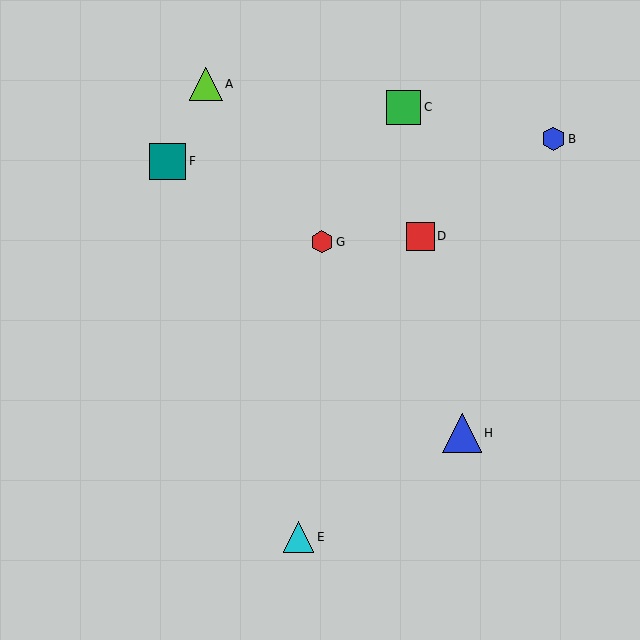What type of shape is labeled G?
Shape G is a red hexagon.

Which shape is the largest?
The blue triangle (labeled H) is the largest.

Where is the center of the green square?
The center of the green square is at (404, 107).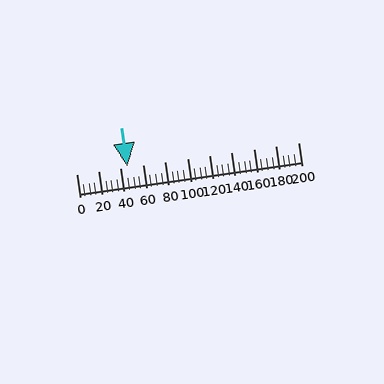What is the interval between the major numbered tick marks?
The major tick marks are spaced 20 units apart.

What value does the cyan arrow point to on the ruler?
The cyan arrow points to approximately 46.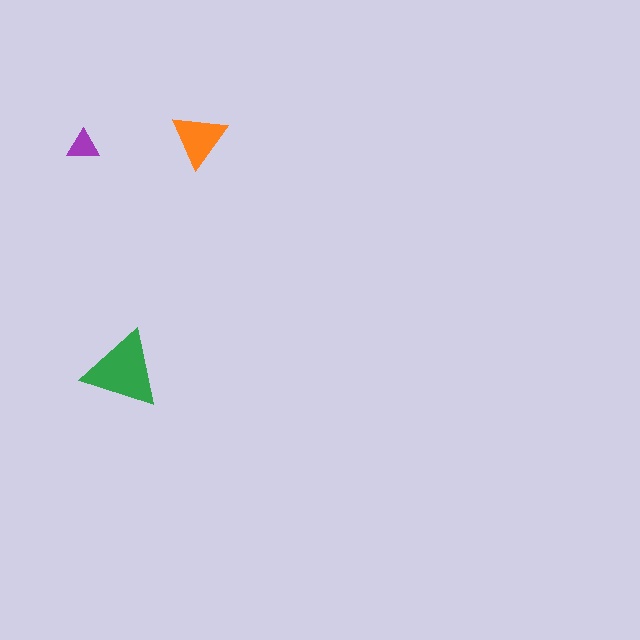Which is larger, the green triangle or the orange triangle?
The green one.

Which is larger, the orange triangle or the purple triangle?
The orange one.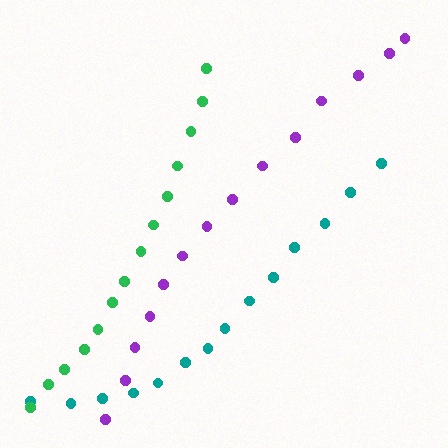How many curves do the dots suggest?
There are 3 distinct paths.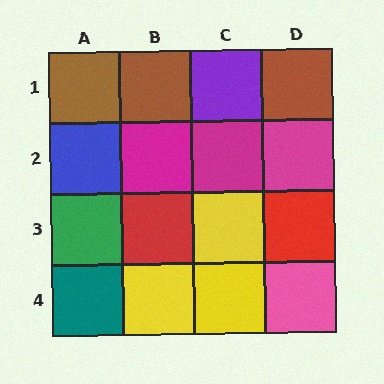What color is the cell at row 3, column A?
Green.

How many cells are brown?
3 cells are brown.